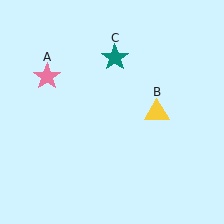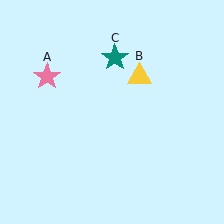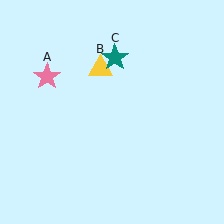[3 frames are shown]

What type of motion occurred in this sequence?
The yellow triangle (object B) rotated counterclockwise around the center of the scene.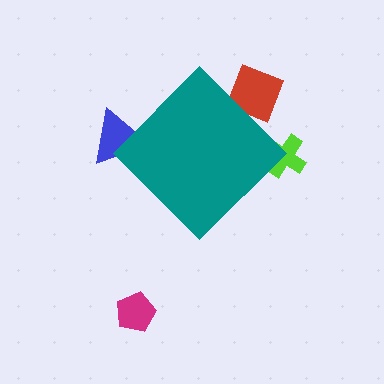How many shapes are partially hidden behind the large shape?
3 shapes are partially hidden.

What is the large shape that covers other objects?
A teal diamond.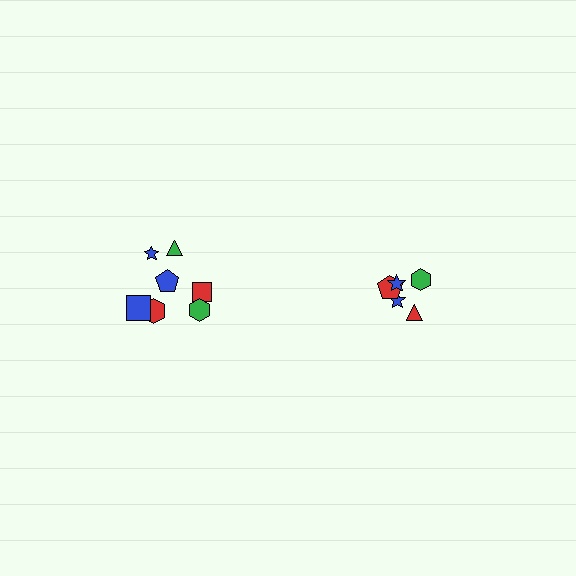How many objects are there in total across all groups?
There are 12 objects.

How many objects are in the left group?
There are 7 objects.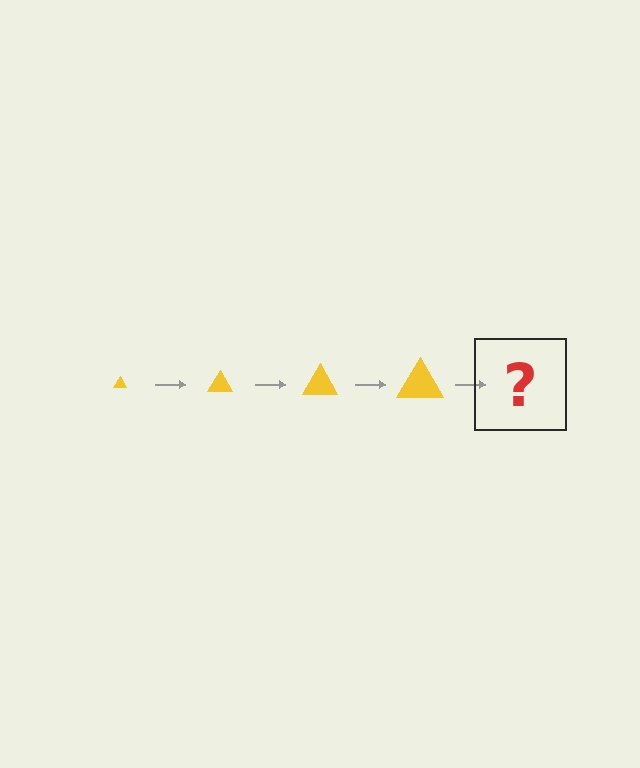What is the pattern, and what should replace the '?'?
The pattern is that the triangle gets progressively larger each step. The '?' should be a yellow triangle, larger than the previous one.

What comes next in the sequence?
The next element should be a yellow triangle, larger than the previous one.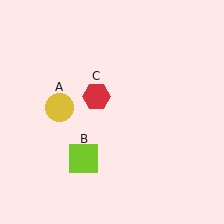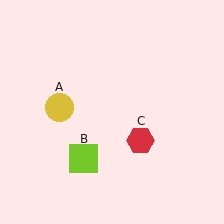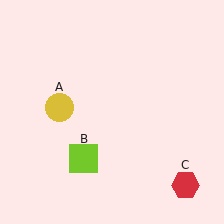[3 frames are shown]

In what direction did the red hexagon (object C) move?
The red hexagon (object C) moved down and to the right.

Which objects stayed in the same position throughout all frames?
Yellow circle (object A) and lime square (object B) remained stationary.